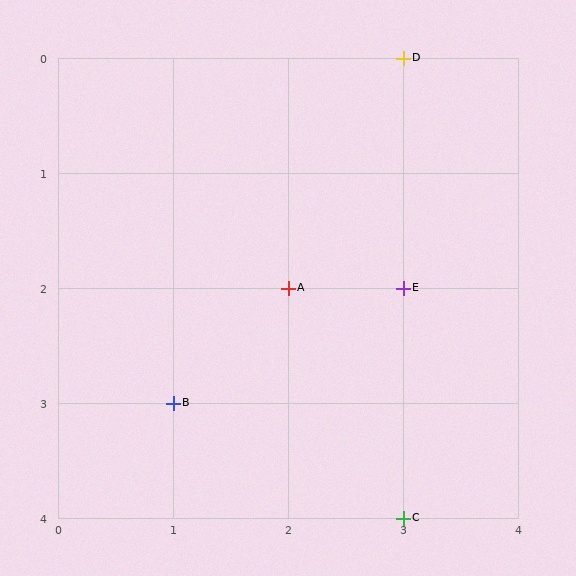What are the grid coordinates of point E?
Point E is at grid coordinates (3, 2).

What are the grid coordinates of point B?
Point B is at grid coordinates (1, 3).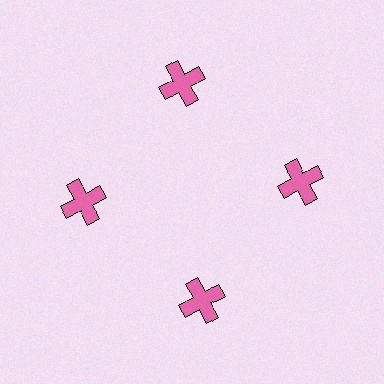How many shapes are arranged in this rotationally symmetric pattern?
There are 4 shapes, arranged in 4 groups of 1.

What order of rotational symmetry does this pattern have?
This pattern has 4-fold rotational symmetry.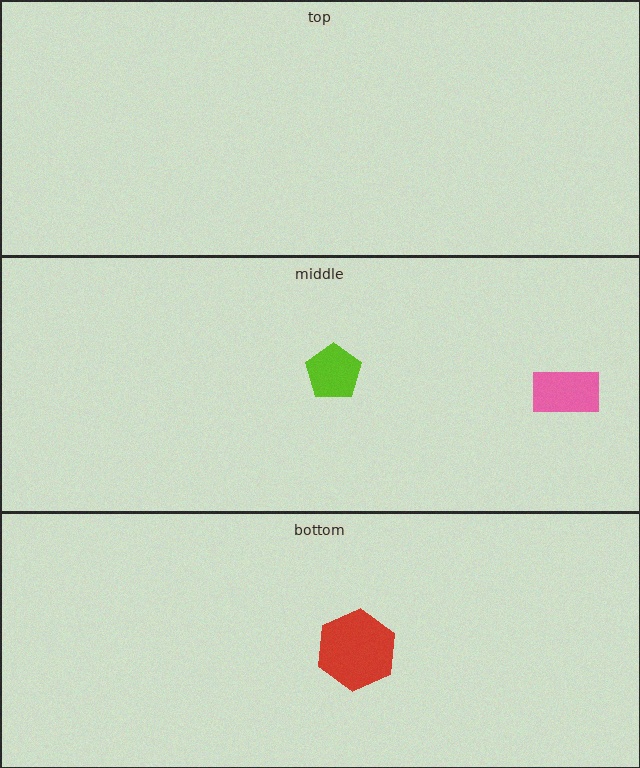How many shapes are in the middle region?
2.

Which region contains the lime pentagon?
The middle region.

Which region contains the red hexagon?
The bottom region.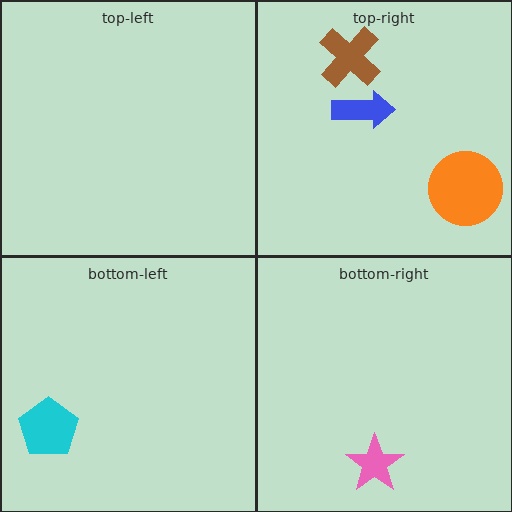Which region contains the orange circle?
The top-right region.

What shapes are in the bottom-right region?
The pink star.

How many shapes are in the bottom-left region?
1.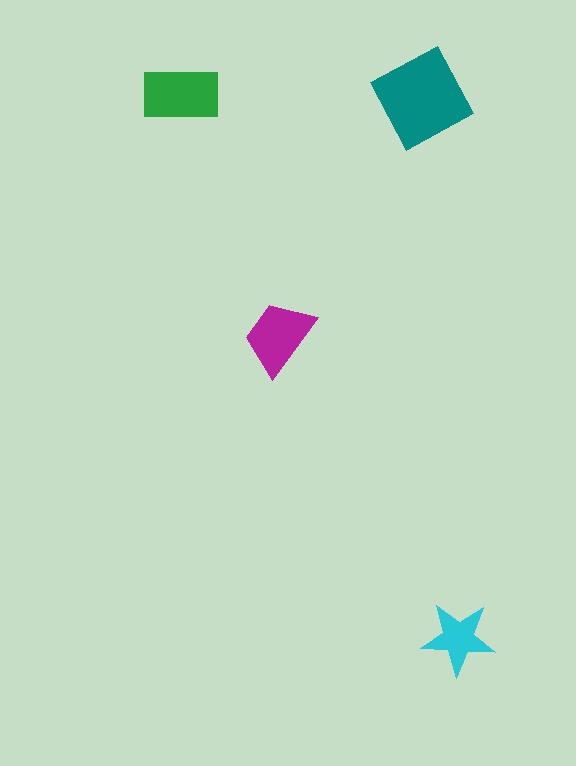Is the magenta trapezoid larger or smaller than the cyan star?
Larger.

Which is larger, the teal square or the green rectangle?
The teal square.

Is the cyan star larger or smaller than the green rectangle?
Smaller.